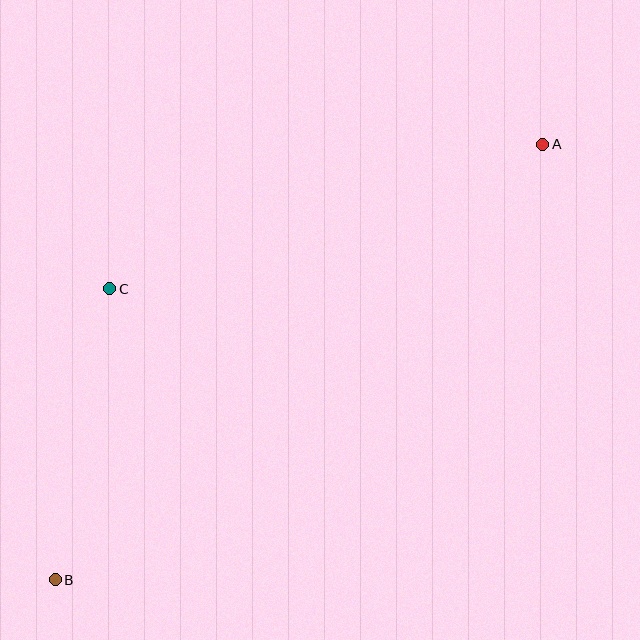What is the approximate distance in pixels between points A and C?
The distance between A and C is approximately 457 pixels.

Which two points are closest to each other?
Points B and C are closest to each other.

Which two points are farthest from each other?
Points A and B are farthest from each other.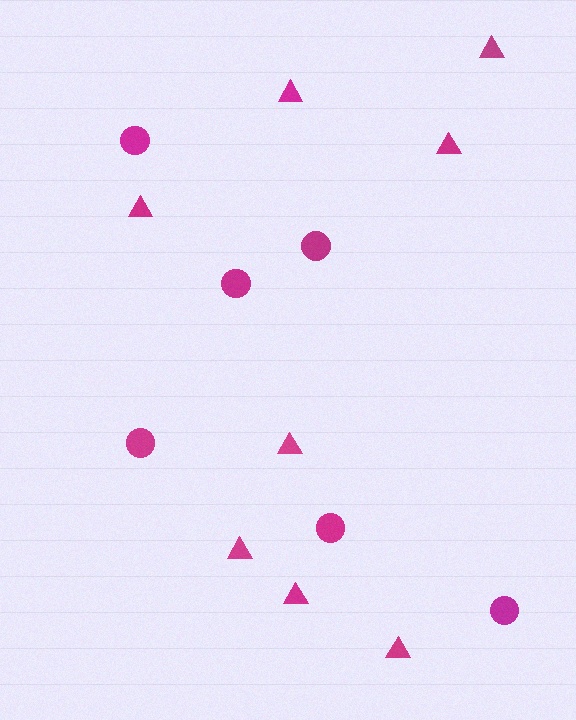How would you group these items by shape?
There are 2 groups: one group of circles (6) and one group of triangles (8).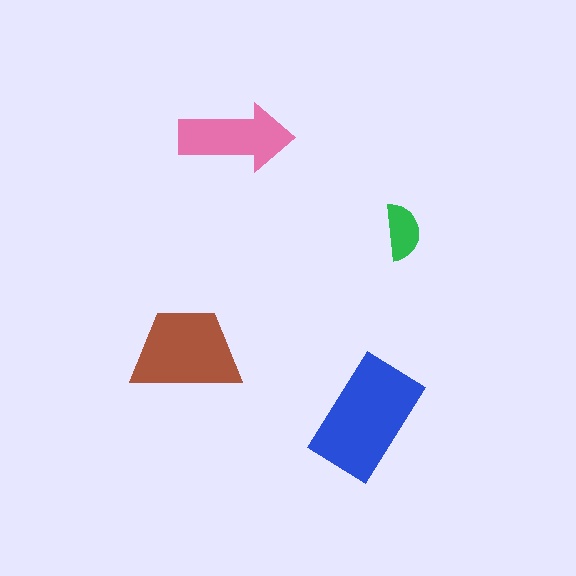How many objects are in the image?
There are 4 objects in the image.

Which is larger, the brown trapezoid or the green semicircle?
The brown trapezoid.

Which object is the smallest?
The green semicircle.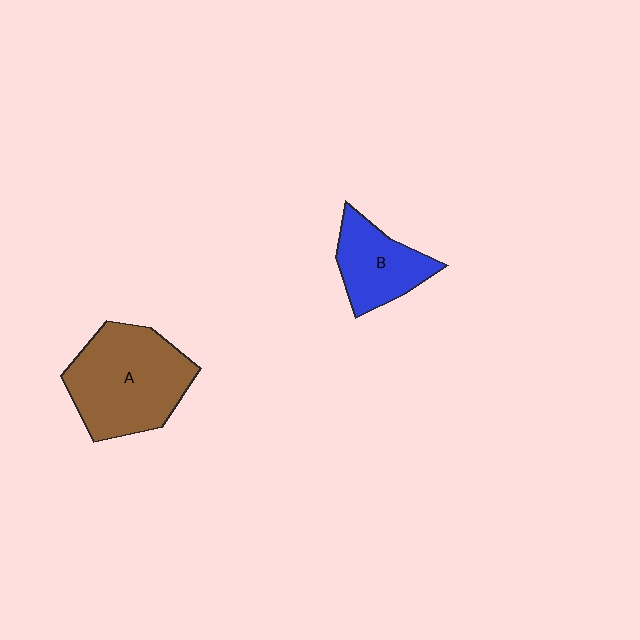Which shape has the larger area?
Shape A (brown).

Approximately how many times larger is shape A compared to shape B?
Approximately 1.7 times.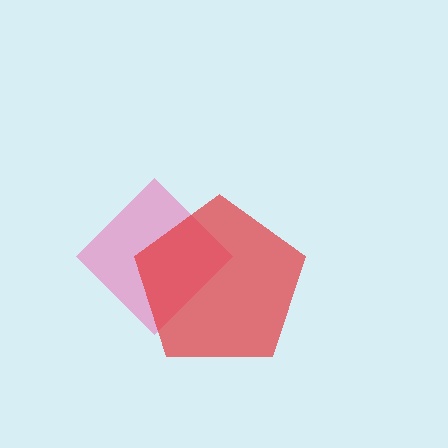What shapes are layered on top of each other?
The layered shapes are: a pink diamond, a red pentagon.